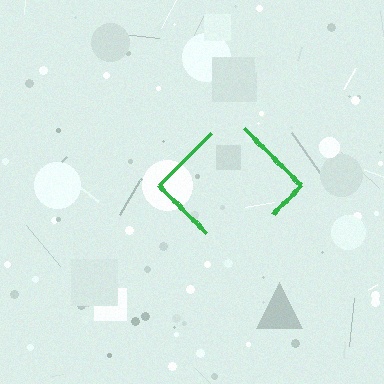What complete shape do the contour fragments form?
The contour fragments form a diamond.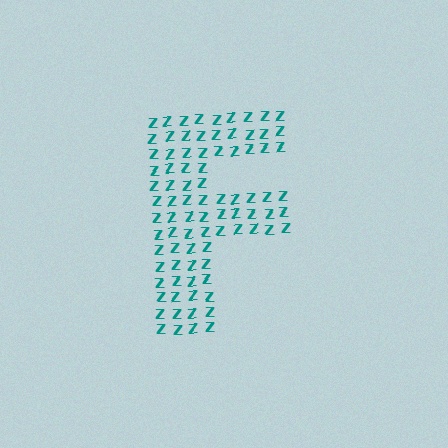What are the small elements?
The small elements are letter Z's.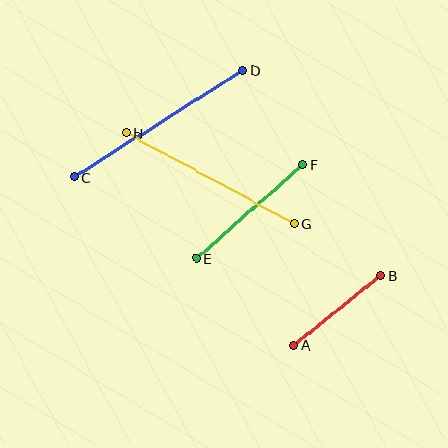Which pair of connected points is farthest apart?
Points C and D are farthest apart.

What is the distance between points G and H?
The distance is approximately 191 pixels.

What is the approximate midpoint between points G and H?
The midpoint is at approximately (210, 179) pixels.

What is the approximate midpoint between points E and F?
The midpoint is at approximately (250, 211) pixels.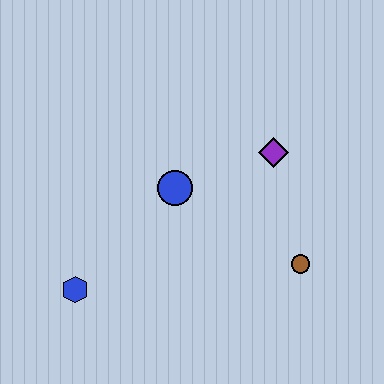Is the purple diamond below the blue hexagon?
No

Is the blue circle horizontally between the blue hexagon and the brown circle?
Yes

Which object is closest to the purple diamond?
The blue circle is closest to the purple diamond.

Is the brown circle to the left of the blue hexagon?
No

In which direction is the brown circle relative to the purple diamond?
The brown circle is below the purple diamond.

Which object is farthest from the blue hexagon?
The purple diamond is farthest from the blue hexagon.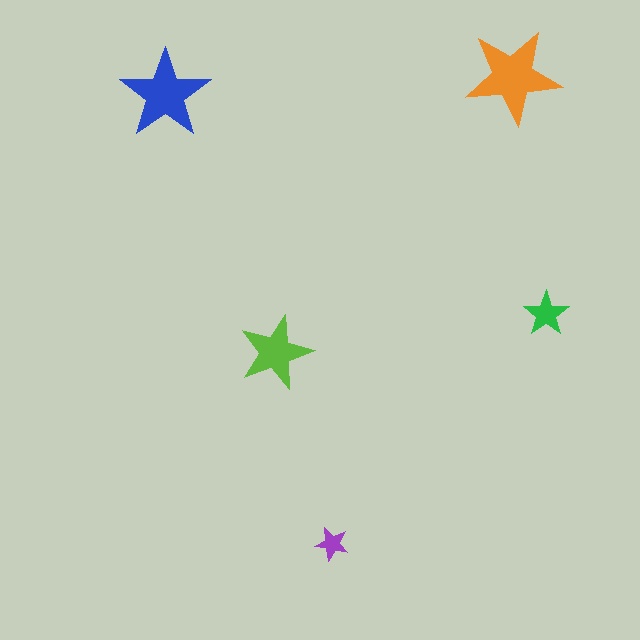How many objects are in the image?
There are 5 objects in the image.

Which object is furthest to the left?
The blue star is leftmost.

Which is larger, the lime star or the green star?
The lime one.